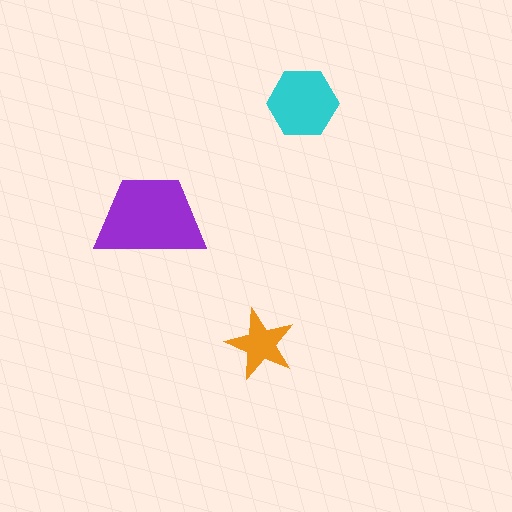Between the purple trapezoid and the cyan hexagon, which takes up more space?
The purple trapezoid.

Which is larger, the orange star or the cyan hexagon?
The cyan hexagon.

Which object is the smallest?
The orange star.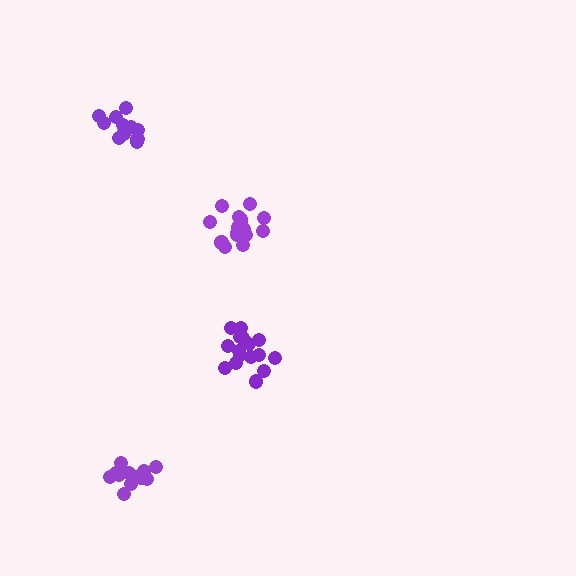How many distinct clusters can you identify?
There are 4 distinct clusters.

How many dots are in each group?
Group 1: 17 dots, Group 2: 16 dots, Group 3: 12 dots, Group 4: 11 dots (56 total).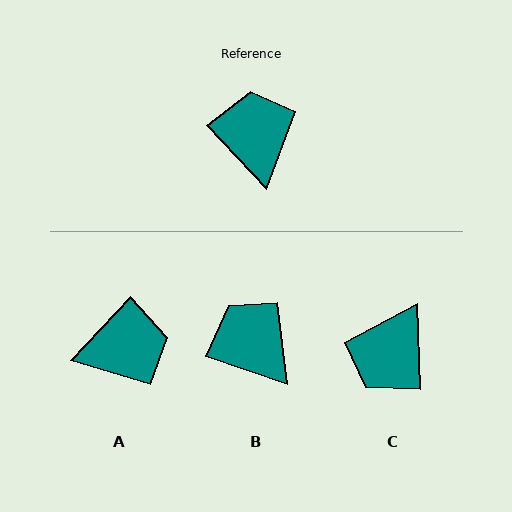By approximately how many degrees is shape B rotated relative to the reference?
Approximately 27 degrees counter-clockwise.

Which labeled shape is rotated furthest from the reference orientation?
C, about 139 degrees away.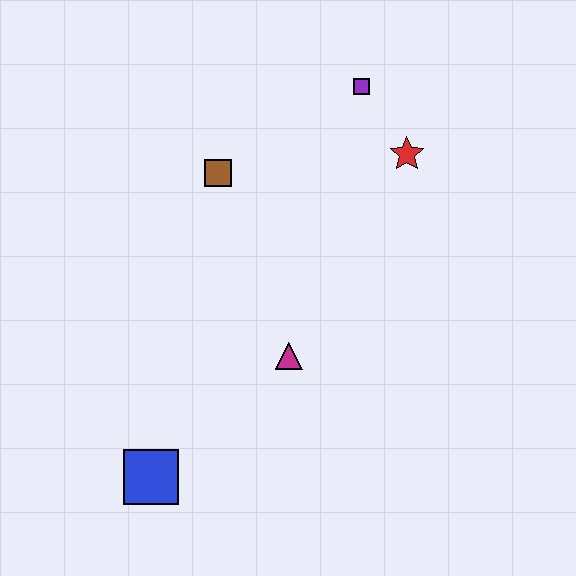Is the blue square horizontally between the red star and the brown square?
No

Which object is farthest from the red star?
The blue square is farthest from the red star.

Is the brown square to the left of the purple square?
Yes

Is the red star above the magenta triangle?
Yes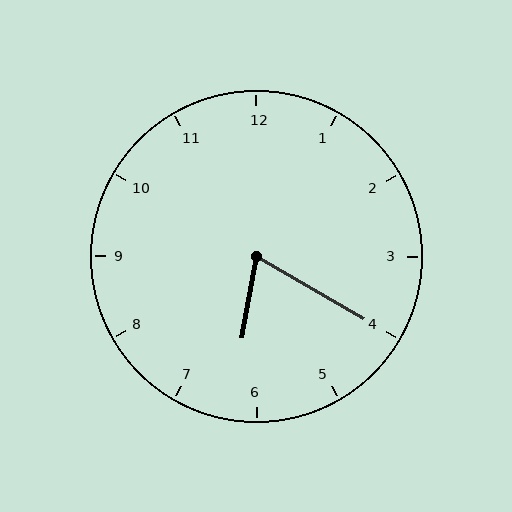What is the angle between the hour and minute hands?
Approximately 70 degrees.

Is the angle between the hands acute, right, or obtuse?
It is acute.